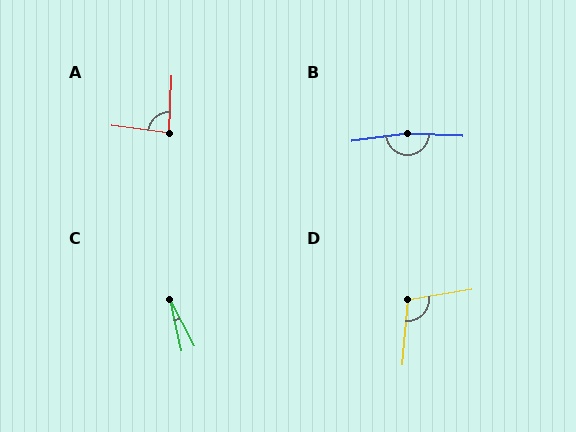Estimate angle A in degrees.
Approximately 84 degrees.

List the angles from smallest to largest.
C (16°), A (84°), D (104°), B (169°).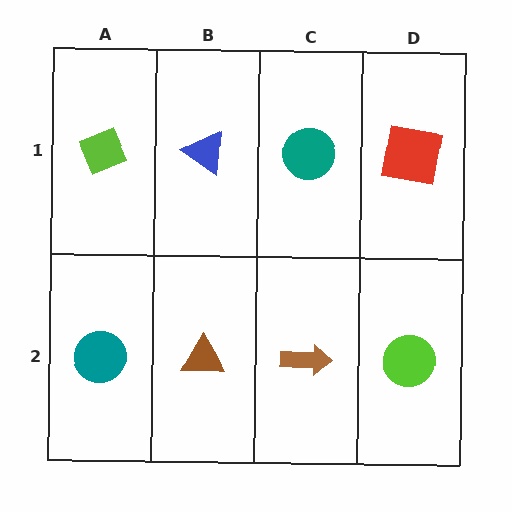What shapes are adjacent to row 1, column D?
A lime circle (row 2, column D), a teal circle (row 1, column C).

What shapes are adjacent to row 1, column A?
A teal circle (row 2, column A), a blue triangle (row 1, column B).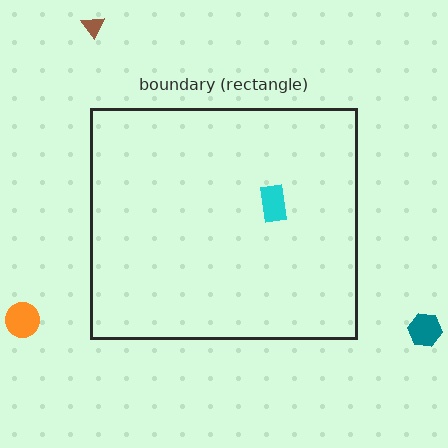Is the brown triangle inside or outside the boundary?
Outside.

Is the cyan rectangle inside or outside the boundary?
Inside.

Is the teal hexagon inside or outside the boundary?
Outside.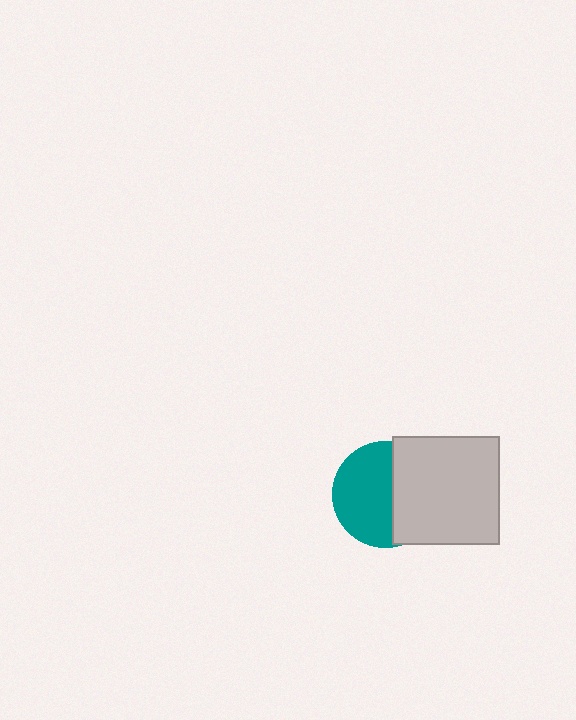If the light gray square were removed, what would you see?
You would see the complete teal circle.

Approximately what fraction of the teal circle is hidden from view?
Roughly 43% of the teal circle is hidden behind the light gray square.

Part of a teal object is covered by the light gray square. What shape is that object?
It is a circle.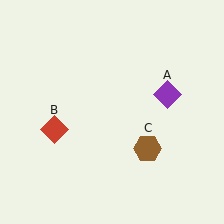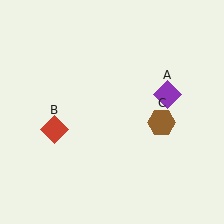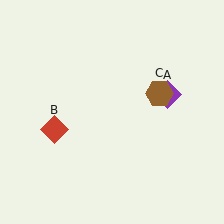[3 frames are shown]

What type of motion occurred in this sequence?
The brown hexagon (object C) rotated counterclockwise around the center of the scene.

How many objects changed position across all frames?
1 object changed position: brown hexagon (object C).